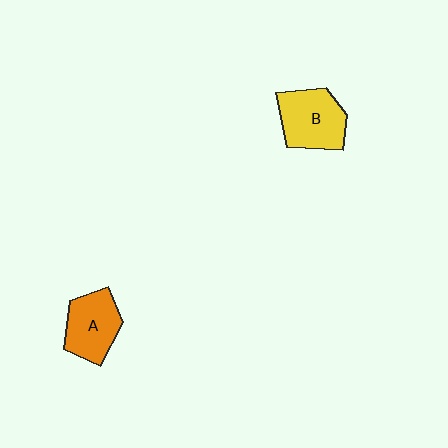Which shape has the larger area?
Shape B (yellow).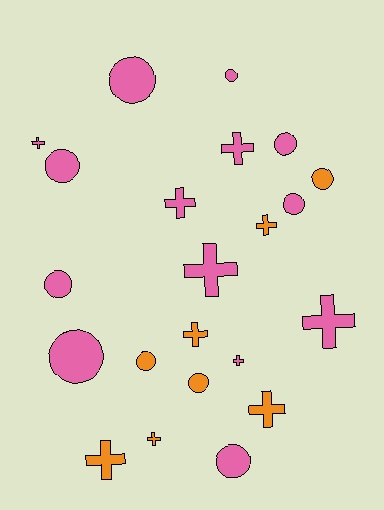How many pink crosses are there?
There are 6 pink crosses.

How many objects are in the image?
There are 22 objects.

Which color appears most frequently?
Pink, with 14 objects.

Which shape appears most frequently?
Cross, with 11 objects.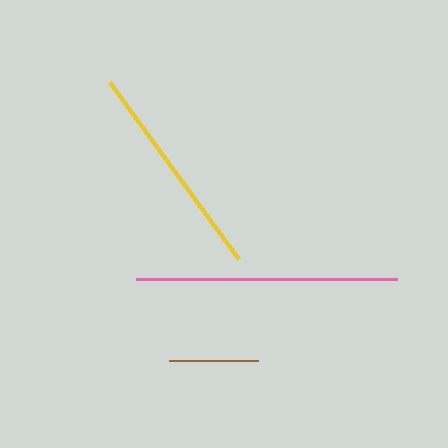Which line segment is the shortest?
The brown line is the shortest at approximately 88 pixels.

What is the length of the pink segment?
The pink segment is approximately 261 pixels long.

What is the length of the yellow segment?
The yellow segment is approximately 219 pixels long.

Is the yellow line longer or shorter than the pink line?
The pink line is longer than the yellow line.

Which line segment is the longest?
The pink line is the longest at approximately 261 pixels.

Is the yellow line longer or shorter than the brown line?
The yellow line is longer than the brown line.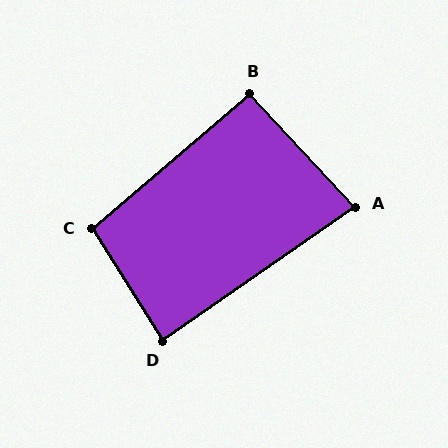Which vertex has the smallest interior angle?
A, at approximately 82 degrees.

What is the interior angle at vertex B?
Approximately 93 degrees (approximately right).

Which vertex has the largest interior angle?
C, at approximately 98 degrees.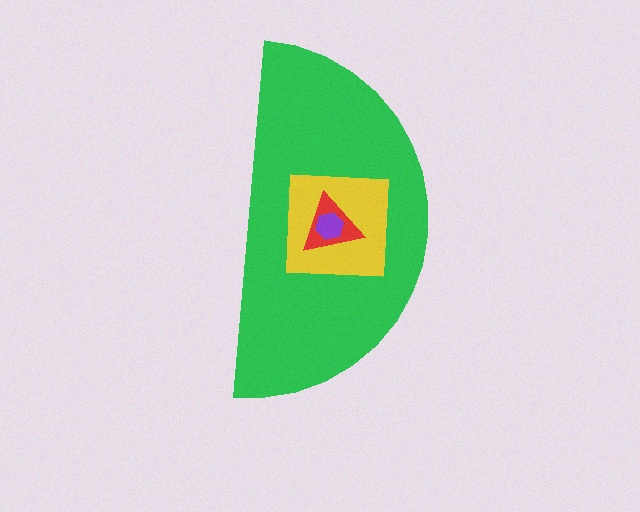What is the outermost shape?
The green semicircle.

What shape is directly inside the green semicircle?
The yellow square.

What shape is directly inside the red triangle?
The purple hexagon.